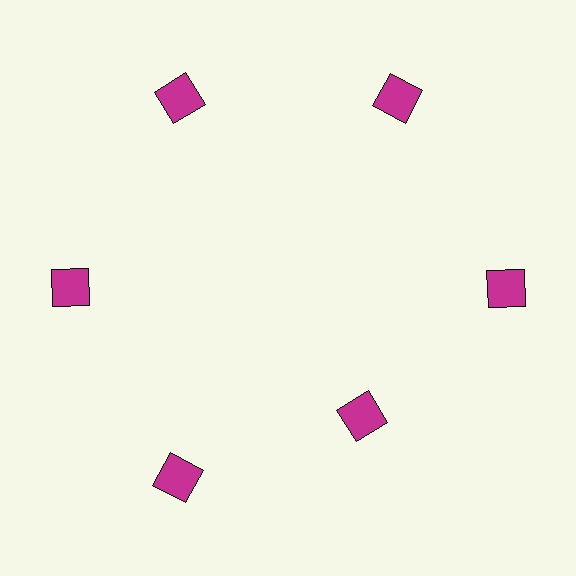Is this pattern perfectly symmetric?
No. The 6 magenta squares are arranged in a ring, but one element near the 5 o'clock position is pulled inward toward the center, breaking the 6-fold rotational symmetry.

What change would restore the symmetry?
The symmetry would be restored by moving it outward, back onto the ring so that all 6 squares sit at equal angles and equal distance from the center.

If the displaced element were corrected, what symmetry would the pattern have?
It would have 6-fold rotational symmetry — the pattern would map onto itself every 60 degrees.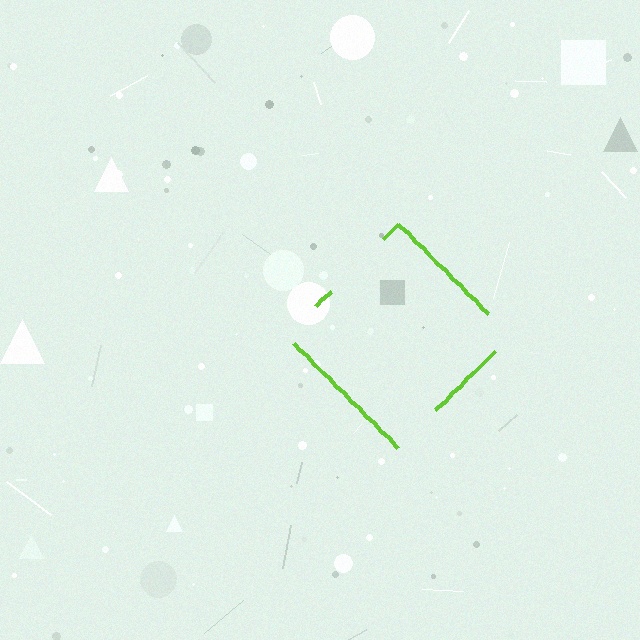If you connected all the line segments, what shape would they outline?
They would outline a diamond.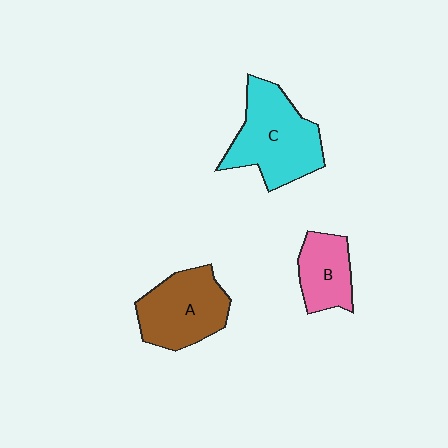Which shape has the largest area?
Shape C (cyan).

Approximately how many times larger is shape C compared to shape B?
Approximately 1.8 times.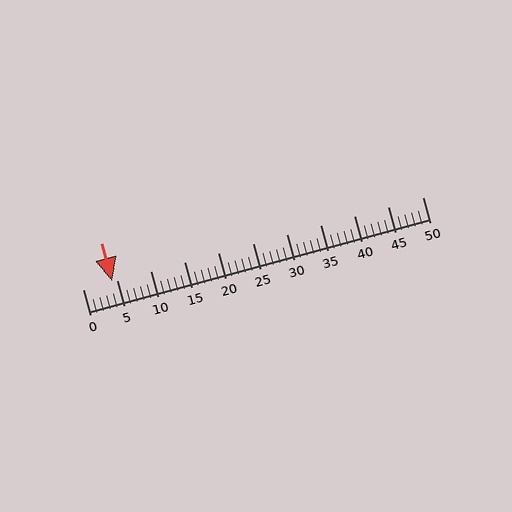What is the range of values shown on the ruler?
The ruler shows values from 0 to 50.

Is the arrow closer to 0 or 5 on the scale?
The arrow is closer to 5.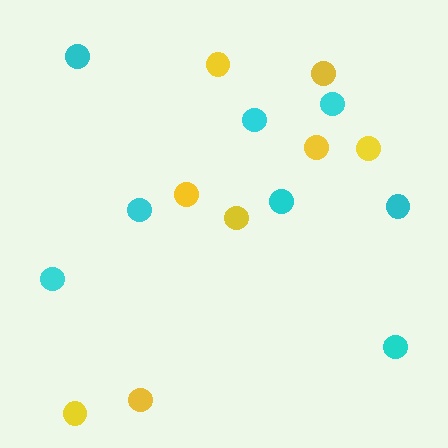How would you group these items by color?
There are 2 groups: one group of cyan circles (8) and one group of yellow circles (8).